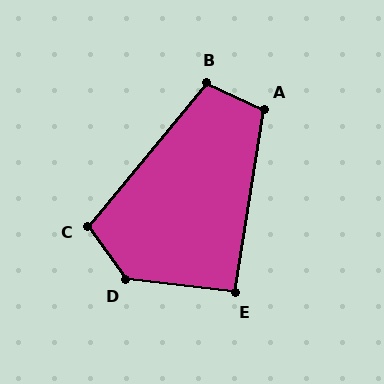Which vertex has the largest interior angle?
D, at approximately 132 degrees.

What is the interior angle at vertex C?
Approximately 105 degrees (obtuse).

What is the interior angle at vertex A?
Approximately 105 degrees (obtuse).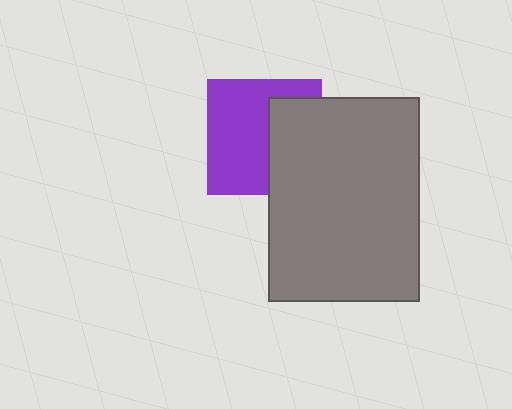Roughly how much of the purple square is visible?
About half of it is visible (roughly 60%).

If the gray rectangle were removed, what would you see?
You would see the complete purple square.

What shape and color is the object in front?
The object in front is a gray rectangle.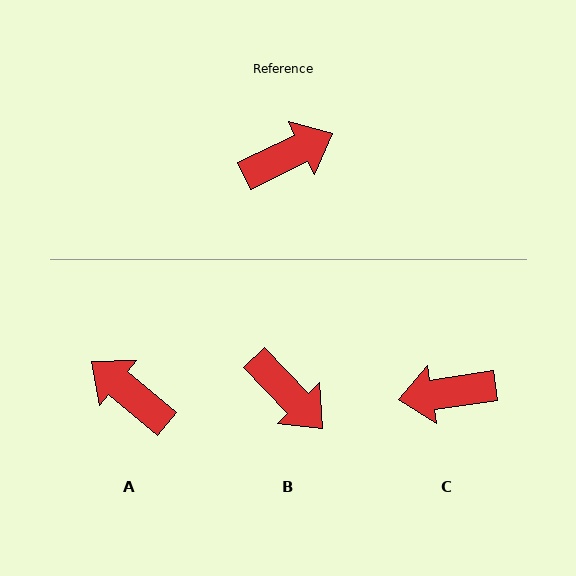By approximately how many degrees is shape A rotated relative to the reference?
Approximately 114 degrees counter-clockwise.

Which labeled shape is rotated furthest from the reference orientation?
C, about 163 degrees away.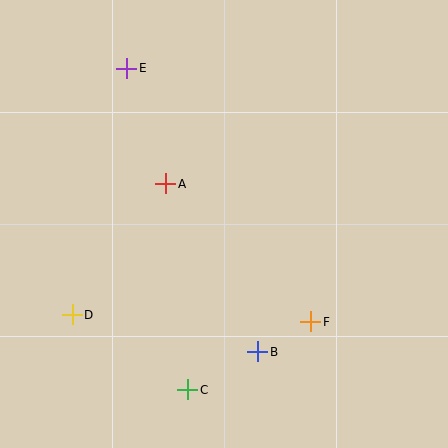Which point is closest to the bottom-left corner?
Point D is closest to the bottom-left corner.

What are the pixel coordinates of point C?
Point C is at (188, 390).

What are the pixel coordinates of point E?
Point E is at (127, 68).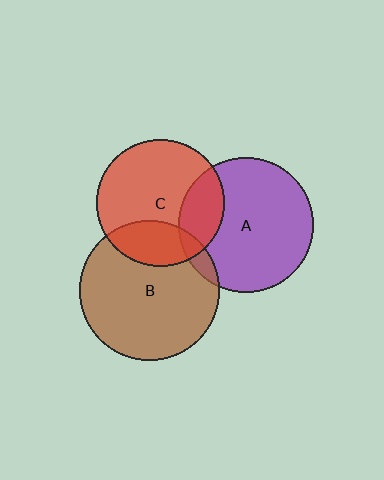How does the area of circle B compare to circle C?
Approximately 1.2 times.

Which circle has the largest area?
Circle B (brown).